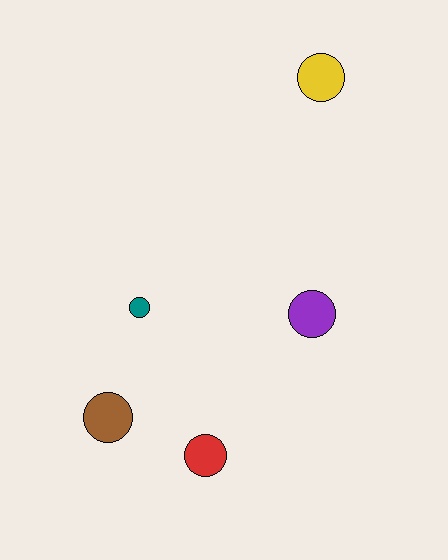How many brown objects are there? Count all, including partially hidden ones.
There is 1 brown object.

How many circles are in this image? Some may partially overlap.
There are 5 circles.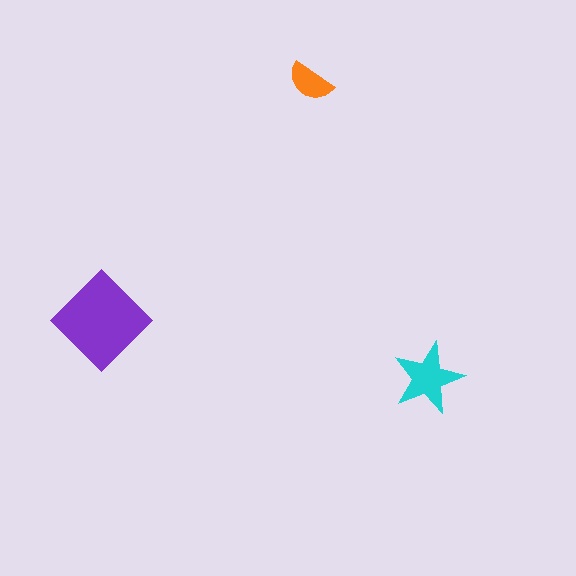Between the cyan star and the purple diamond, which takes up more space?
The purple diamond.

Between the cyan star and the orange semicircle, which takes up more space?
The cyan star.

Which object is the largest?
The purple diamond.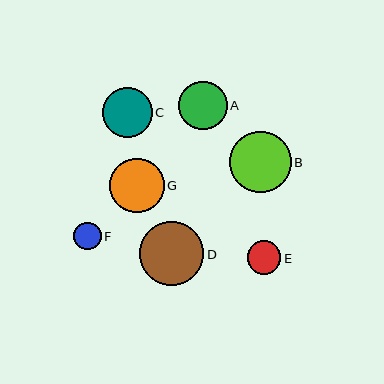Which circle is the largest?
Circle D is the largest with a size of approximately 64 pixels.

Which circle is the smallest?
Circle F is the smallest with a size of approximately 27 pixels.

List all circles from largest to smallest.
From largest to smallest: D, B, G, C, A, E, F.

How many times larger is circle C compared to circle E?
Circle C is approximately 1.5 times the size of circle E.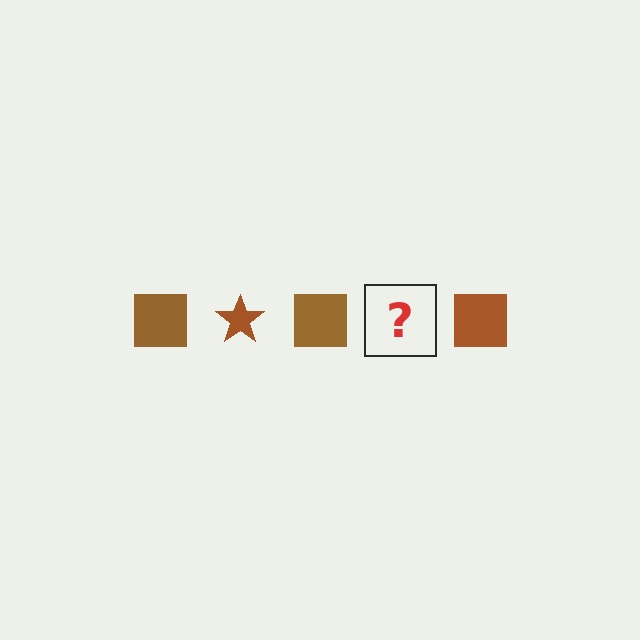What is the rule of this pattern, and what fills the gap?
The rule is that the pattern cycles through square, star shapes in brown. The gap should be filled with a brown star.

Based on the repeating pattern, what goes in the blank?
The blank should be a brown star.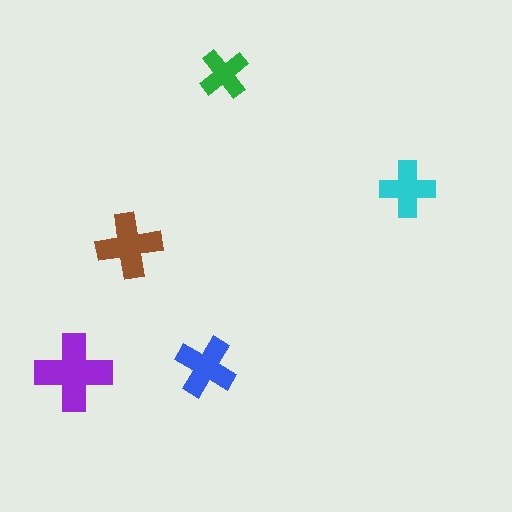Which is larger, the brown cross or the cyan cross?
The brown one.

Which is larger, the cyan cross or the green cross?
The cyan one.